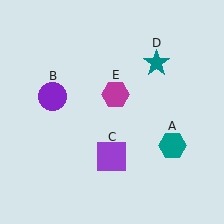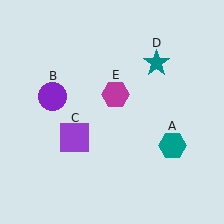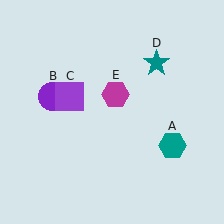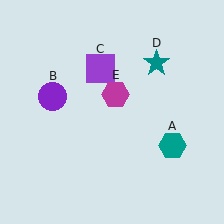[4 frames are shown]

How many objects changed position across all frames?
1 object changed position: purple square (object C).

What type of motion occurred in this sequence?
The purple square (object C) rotated clockwise around the center of the scene.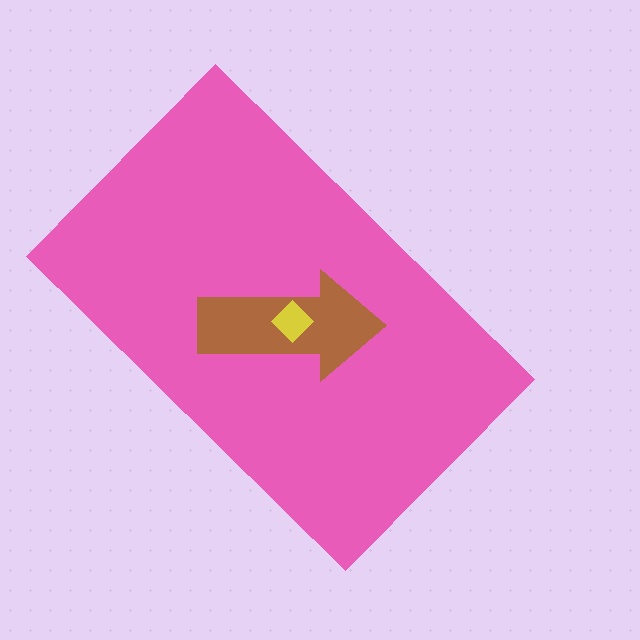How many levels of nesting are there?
3.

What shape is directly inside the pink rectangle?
The brown arrow.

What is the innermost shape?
The yellow diamond.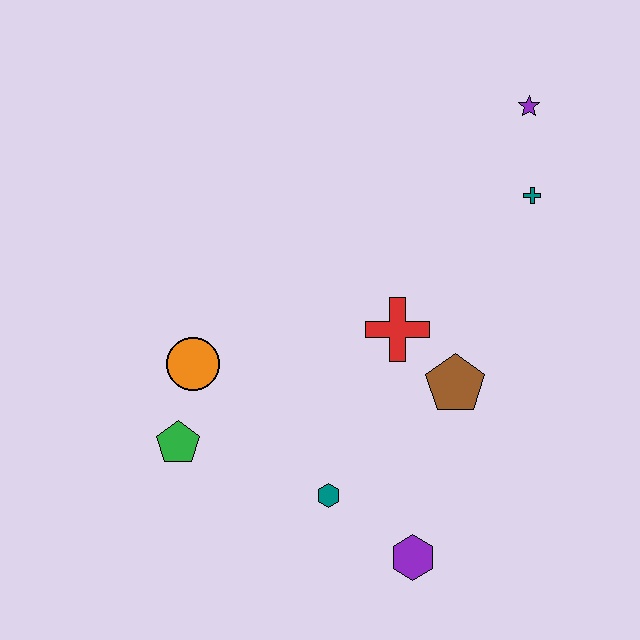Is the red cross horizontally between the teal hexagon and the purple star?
Yes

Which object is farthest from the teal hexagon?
The purple star is farthest from the teal hexagon.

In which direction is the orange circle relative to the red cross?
The orange circle is to the left of the red cross.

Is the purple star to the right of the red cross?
Yes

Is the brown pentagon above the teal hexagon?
Yes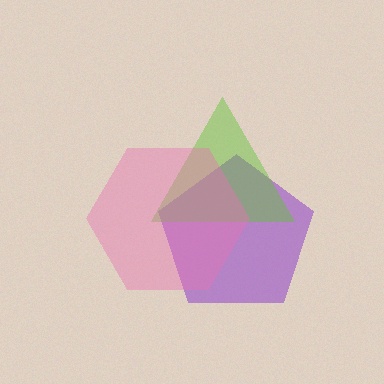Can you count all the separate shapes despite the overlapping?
Yes, there are 3 separate shapes.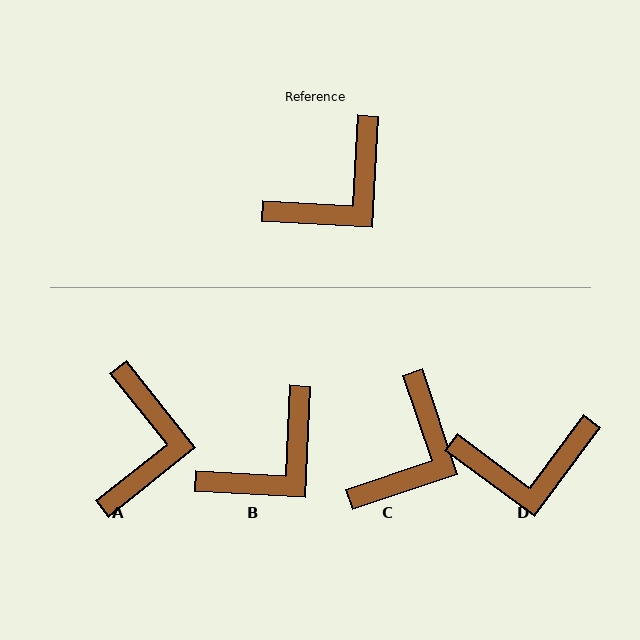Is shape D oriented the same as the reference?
No, it is off by about 34 degrees.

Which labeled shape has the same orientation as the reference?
B.